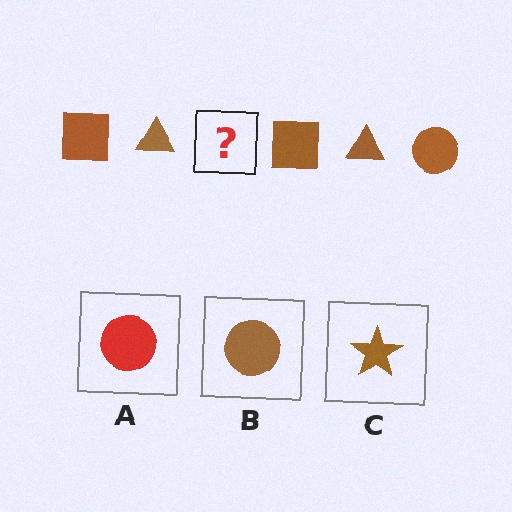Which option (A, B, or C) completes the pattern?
B.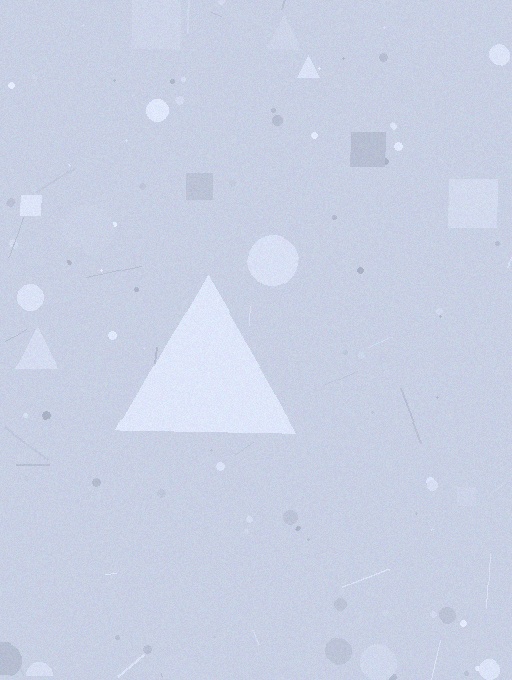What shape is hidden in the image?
A triangle is hidden in the image.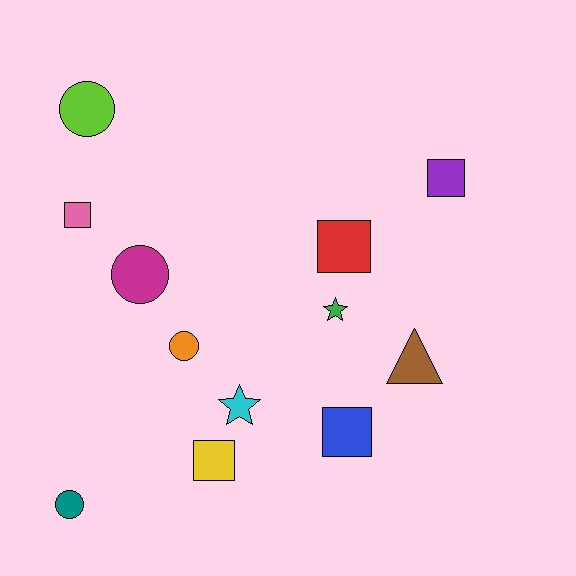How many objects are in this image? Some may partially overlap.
There are 12 objects.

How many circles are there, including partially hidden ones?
There are 4 circles.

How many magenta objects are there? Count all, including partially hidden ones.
There is 1 magenta object.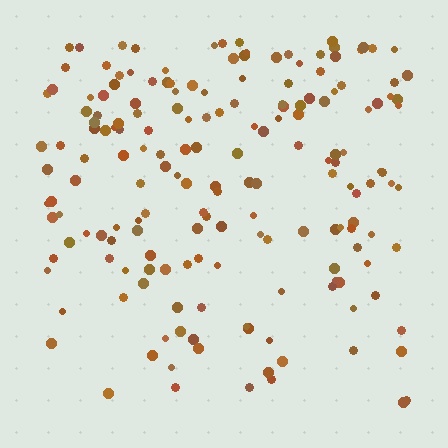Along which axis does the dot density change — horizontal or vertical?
Vertical.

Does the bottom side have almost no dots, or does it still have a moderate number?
Still a moderate number, just noticeably fewer than the top.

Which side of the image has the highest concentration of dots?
The top.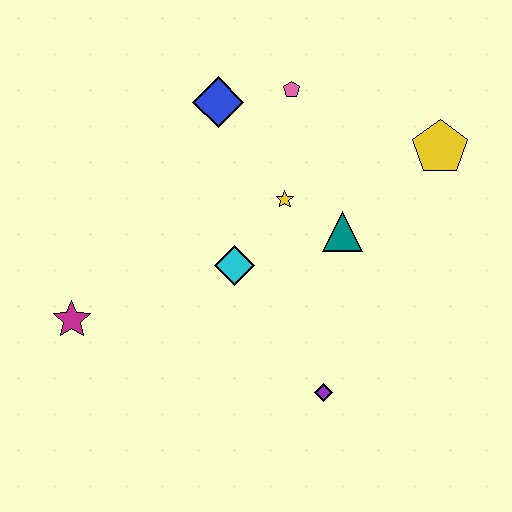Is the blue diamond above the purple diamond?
Yes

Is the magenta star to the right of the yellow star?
No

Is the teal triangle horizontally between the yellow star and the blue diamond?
No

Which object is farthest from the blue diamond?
The purple diamond is farthest from the blue diamond.